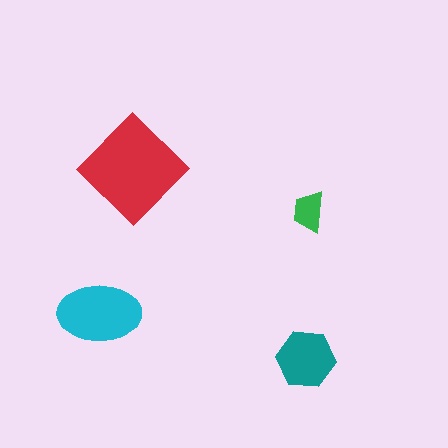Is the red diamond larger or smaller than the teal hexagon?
Larger.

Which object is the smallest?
The green trapezoid.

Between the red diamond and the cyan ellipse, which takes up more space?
The red diamond.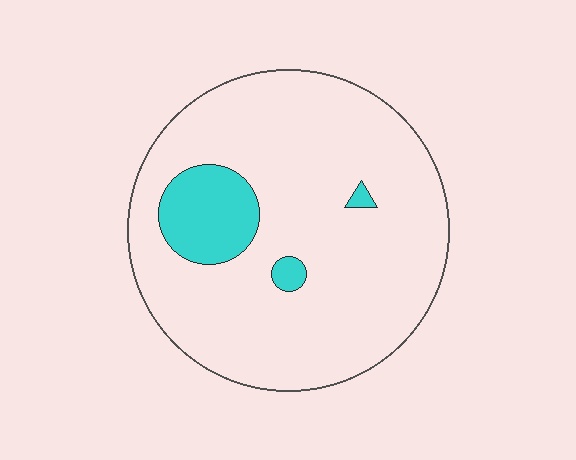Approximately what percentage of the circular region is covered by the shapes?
Approximately 10%.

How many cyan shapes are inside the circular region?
3.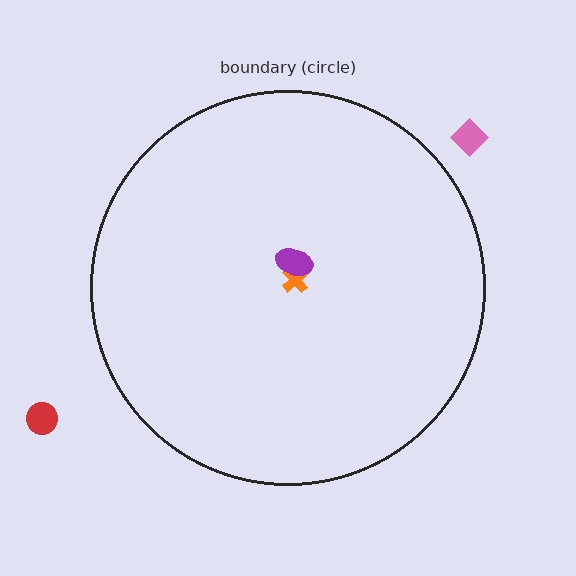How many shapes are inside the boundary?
2 inside, 2 outside.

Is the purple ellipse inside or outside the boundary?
Inside.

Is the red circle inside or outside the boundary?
Outside.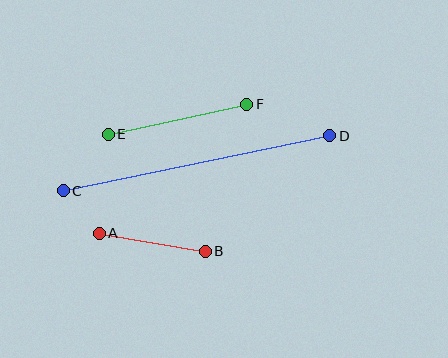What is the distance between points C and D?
The distance is approximately 272 pixels.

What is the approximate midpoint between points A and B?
The midpoint is at approximately (152, 242) pixels.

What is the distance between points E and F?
The distance is approximately 142 pixels.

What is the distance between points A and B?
The distance is approximately 108 pixels.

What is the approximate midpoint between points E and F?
The midpoint is at approximately (178, 119) pixels.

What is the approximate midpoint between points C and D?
The midpoint is at approximately (197, 163) pixels.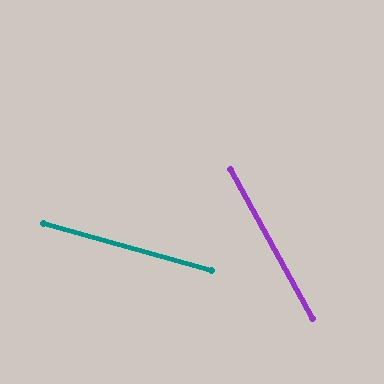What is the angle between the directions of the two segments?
Approximately 45 degrees.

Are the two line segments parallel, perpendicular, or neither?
Neither parallel nor perpendicular — they differ by about 45°.